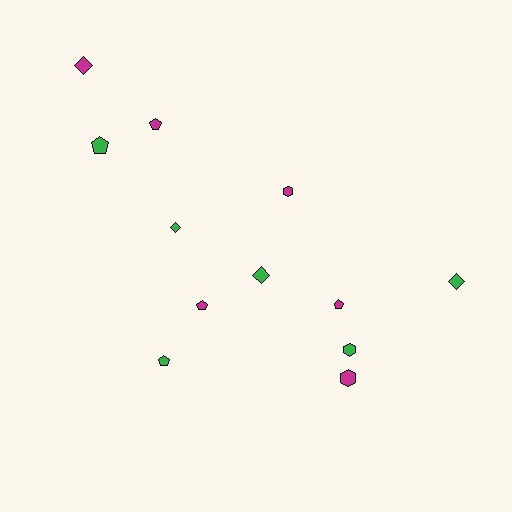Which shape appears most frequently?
Pentagon, with 5 objects.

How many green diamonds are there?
There are 3 green diamonds.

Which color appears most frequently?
Magenta, with 6 objects.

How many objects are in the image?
There are 12 objects.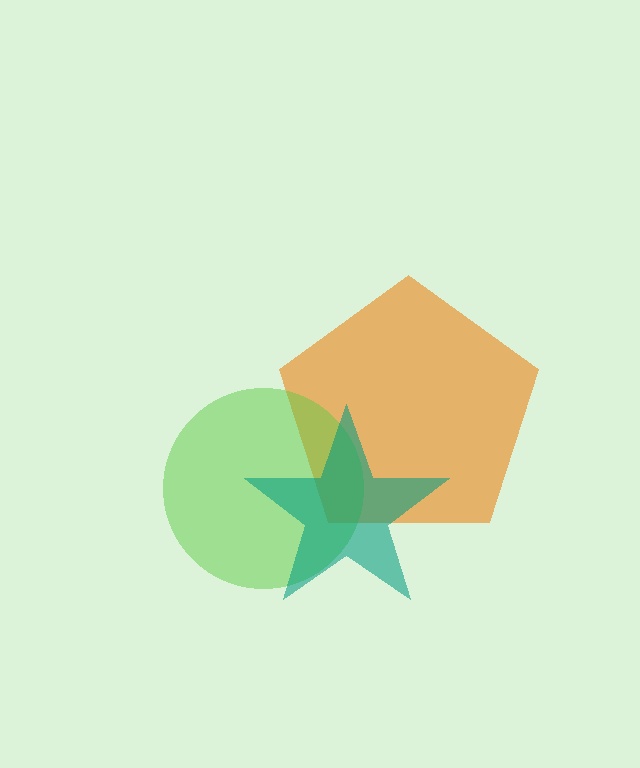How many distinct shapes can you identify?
There are 3 distinct shapes: an orange pentagon, a lime circle, a teal star.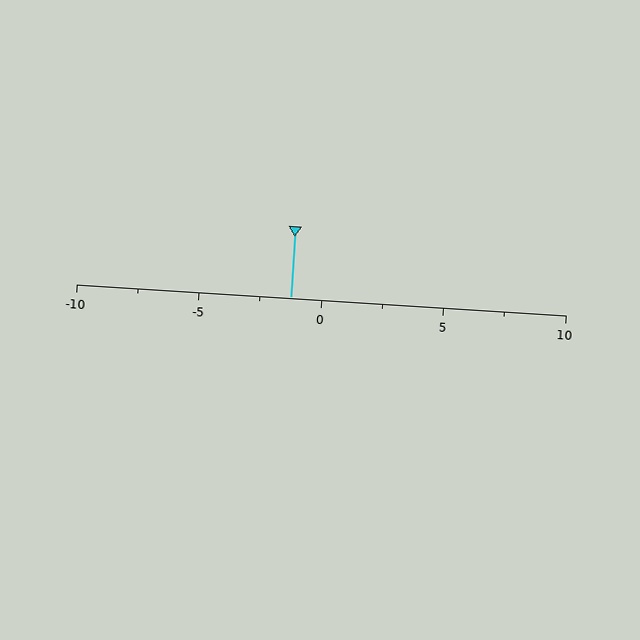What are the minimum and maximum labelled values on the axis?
The axis runs from -10 to 10.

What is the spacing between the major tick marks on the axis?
The major ticks are spaced 5 apart.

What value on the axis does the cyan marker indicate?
The marker indicates approximately -1.2.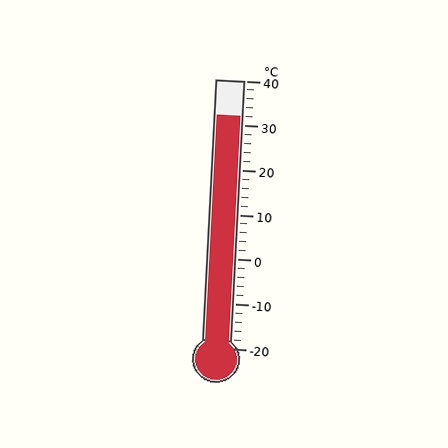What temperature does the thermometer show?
The thermometer shows approximately 32°C.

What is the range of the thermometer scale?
The thermometer scale ranges from -20°C to 40°C.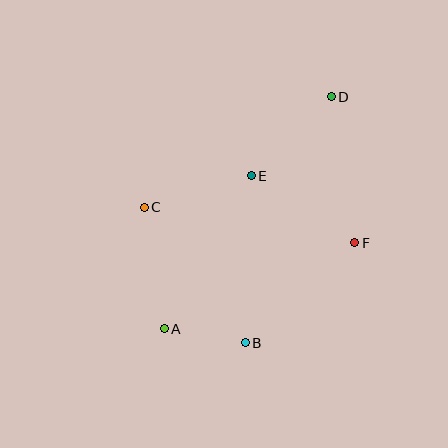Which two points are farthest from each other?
Points A and D are farthest from each other.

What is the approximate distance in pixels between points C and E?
The distance between C and E is approximately 111 pixels.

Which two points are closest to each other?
Points A and B are closest to each other.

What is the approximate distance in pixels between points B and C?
The distance between B and C is approximately 169 pixels.